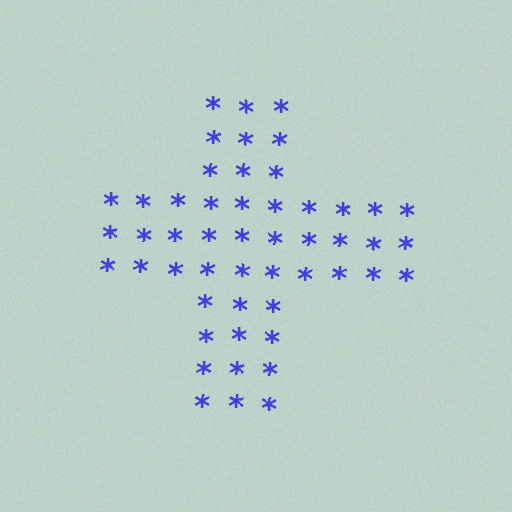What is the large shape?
The large shape is a cross.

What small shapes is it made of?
It is made of small asterisks.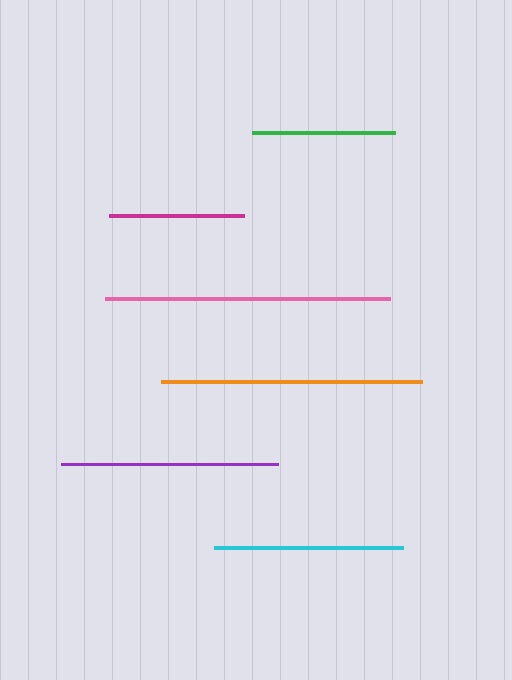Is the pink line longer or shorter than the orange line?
The pink line is longer than the orange line.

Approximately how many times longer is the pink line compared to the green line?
The pink line is approximately 2.0 times the length of the green line.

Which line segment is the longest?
The pink line is the longest at approximately 284 pixels.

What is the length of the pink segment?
The pink segment is approximately 284 pixels long.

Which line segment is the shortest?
The magenta line is the shortest at approximately 135 pixels.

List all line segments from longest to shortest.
From longest to shortest: pink, orange, purple, cyan, green, magenta.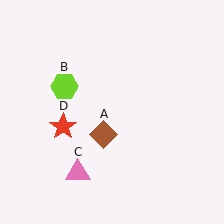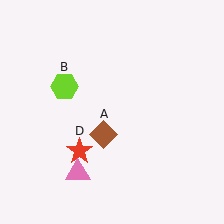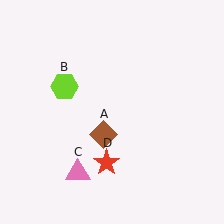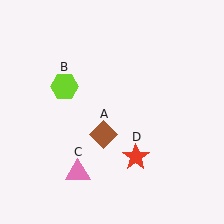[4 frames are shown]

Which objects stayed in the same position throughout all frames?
Brown diamond (object A) and lime hexagon (object B) and pink triangle (object C) remained stationary.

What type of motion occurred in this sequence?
The red star (object D) rotated counterclockwise around the center of the scene.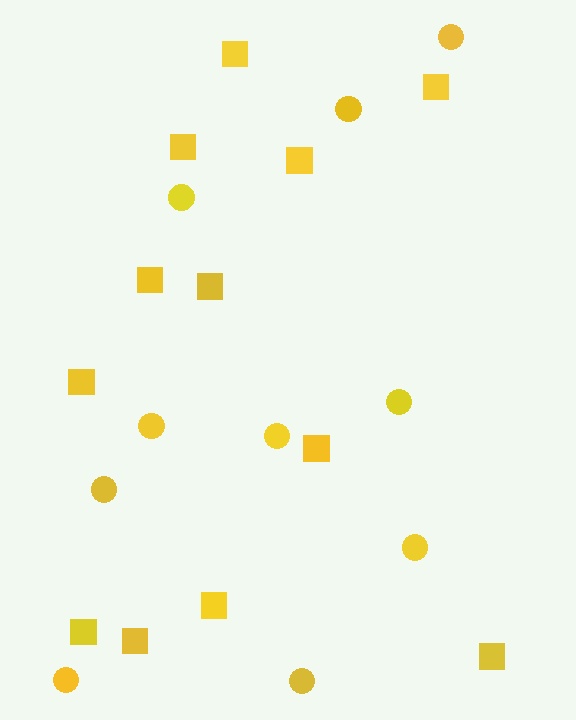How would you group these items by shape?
There are 2 groups: one group of circles (10) and one group of squares (12).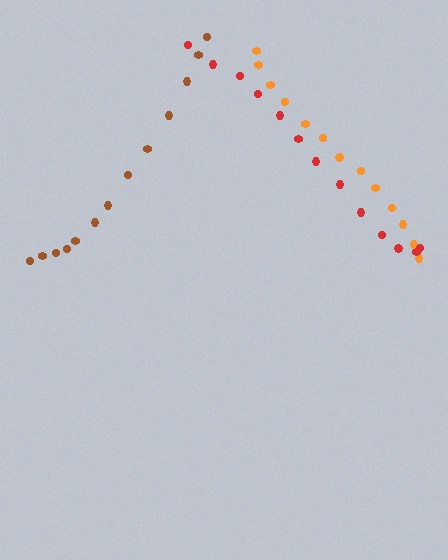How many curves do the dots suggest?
There are 3 distinct paths.